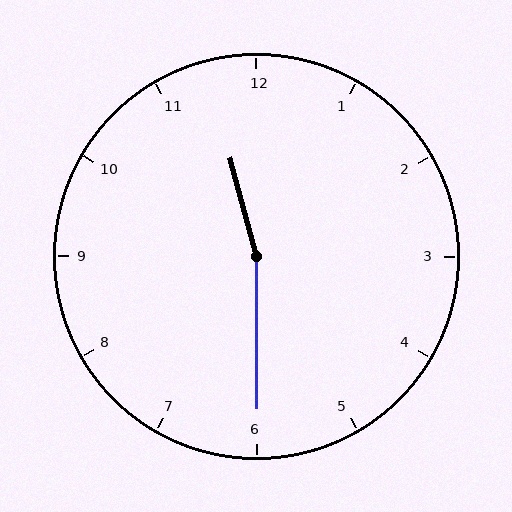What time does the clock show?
11:30.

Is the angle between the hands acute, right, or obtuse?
It is obtuse.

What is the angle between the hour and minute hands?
Approximately 165 degrees.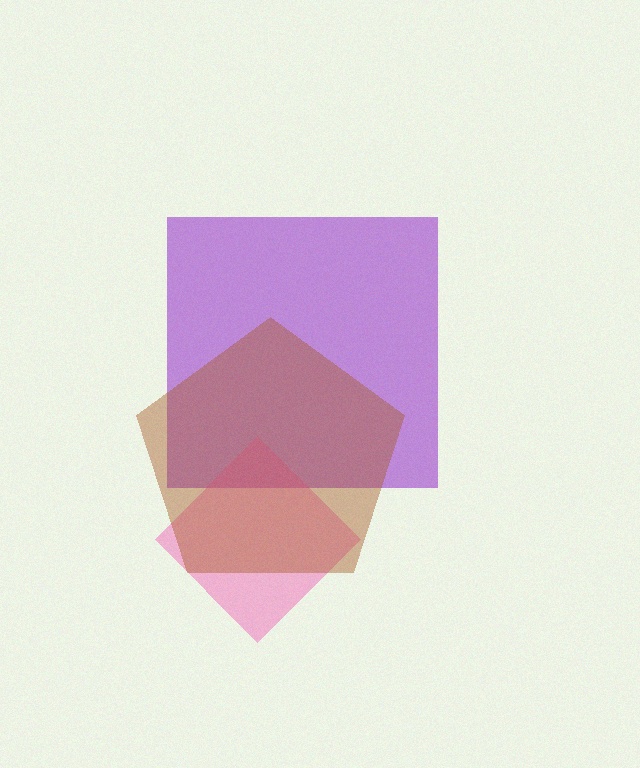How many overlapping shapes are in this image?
There are 3 overlapping shapes in the image.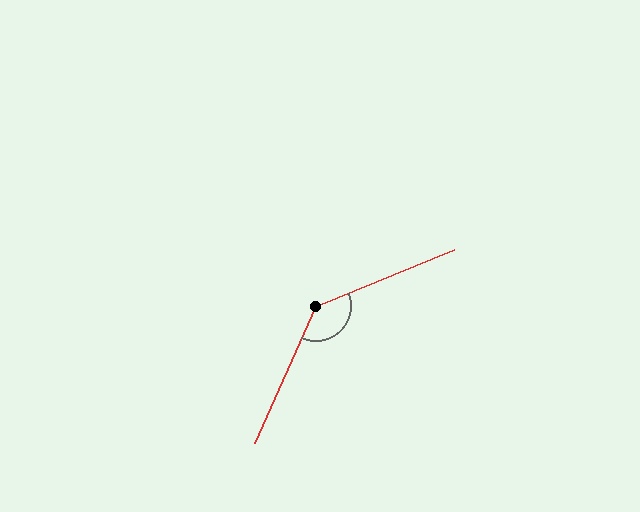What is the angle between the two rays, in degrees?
Approximately 137 degrees.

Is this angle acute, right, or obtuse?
It is obtuse.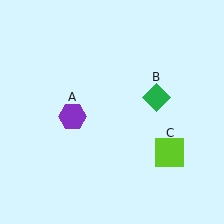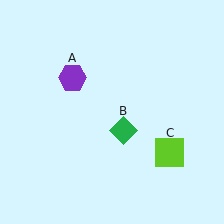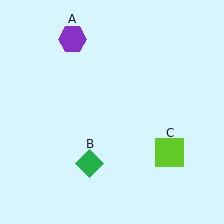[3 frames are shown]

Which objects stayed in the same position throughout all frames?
Lime square (object C) remained stationary.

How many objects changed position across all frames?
2 objects changed position: purple hexagon (object A), green diamond (object B).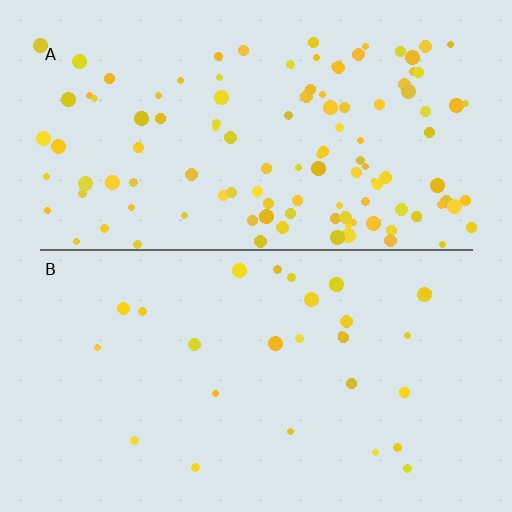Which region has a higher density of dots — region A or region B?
A (the top).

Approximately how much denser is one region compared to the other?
Approximately 4.0× — region A over region B.